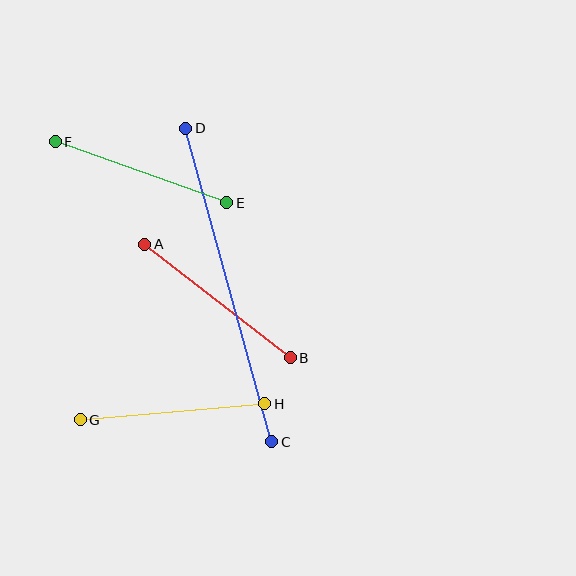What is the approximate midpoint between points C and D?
The midpoint is at approximately (229, 285) pixels.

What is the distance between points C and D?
The distance is approximately 325 pixels.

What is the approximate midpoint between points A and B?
The midpoint is at approximately (218, 301) pixels.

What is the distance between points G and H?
The distance is approximately 185 pixels.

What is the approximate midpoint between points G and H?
The midpoint is at approximately (173, 412) pixels.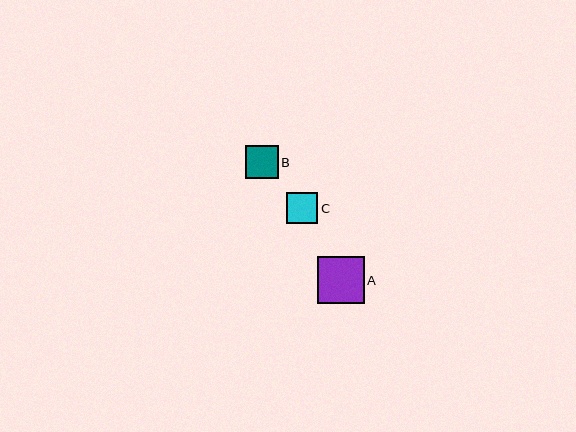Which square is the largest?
Square A is the largest with a size of approximately 47 pixels.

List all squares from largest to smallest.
From largest to smallest: A, B, C.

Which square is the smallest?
Square C is the smallest with a size of approximately 31 pixels.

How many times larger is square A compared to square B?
Square A is approximately 1.4 times the size of square B.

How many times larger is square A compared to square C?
Square A is approximately 1.5 times the size of square C.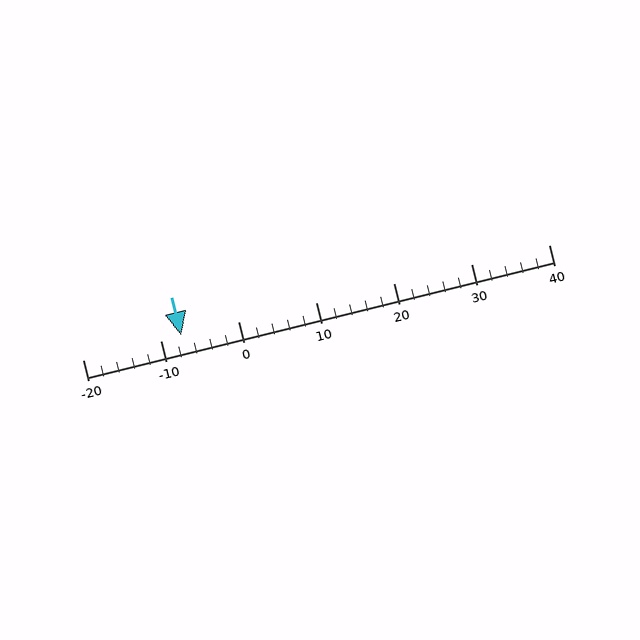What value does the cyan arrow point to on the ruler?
The cyan arrow points to approximately -7.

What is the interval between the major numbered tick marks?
The major tick marks are spaced 10 units apart.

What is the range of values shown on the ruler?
The ruler shows values from -20 to 40.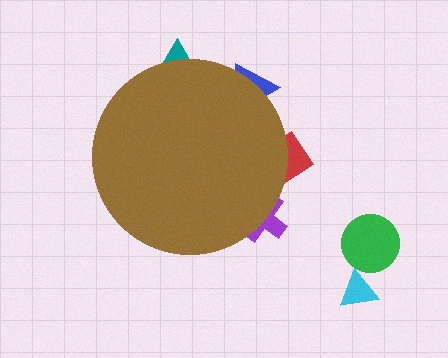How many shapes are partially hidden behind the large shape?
4 shapes are partially hidden.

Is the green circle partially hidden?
No, the green circle is fully visible.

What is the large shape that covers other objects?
A brown circle.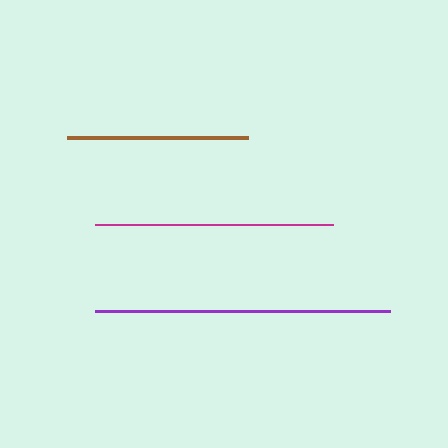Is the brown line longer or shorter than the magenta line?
The magenta line is longer than the brown line.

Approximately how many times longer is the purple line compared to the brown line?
The purple line is approximately 1.6 times the length of the brown line.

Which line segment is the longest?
The purple line is the longest at approximately 294 pixels.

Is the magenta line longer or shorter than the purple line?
The purple line is longer than the magenta line.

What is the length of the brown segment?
The brown segment is approximately 181 pixels long.